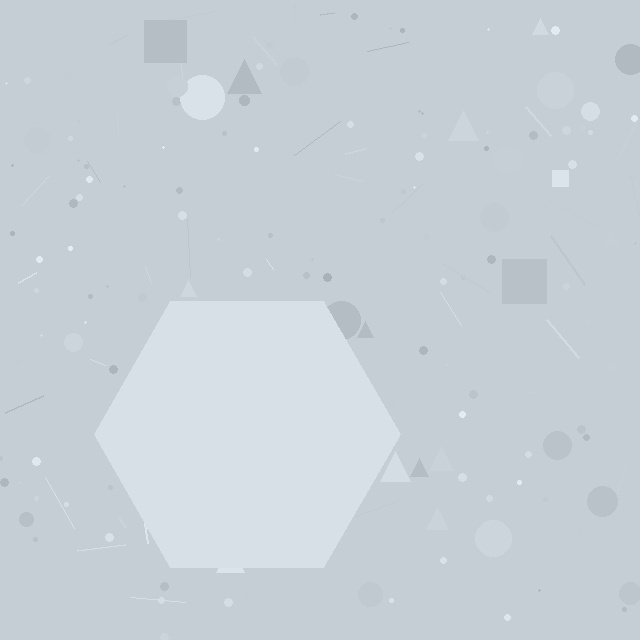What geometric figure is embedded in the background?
A hexagon is embedded in the background.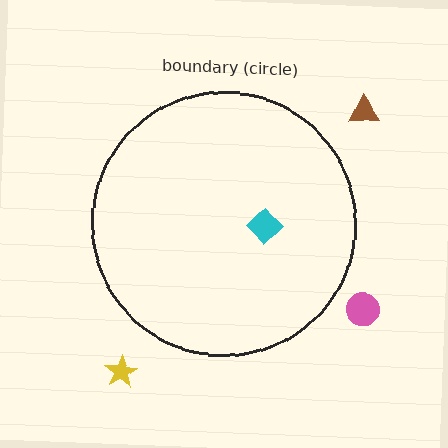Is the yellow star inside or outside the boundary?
Outside.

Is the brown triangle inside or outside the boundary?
Outside.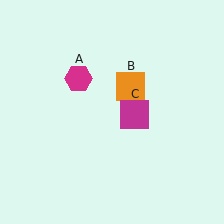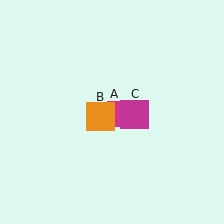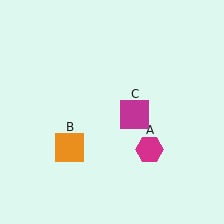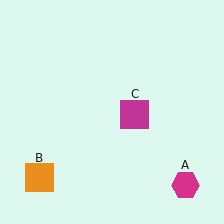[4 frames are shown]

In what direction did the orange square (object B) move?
The orange square (object B) moved down and to the left.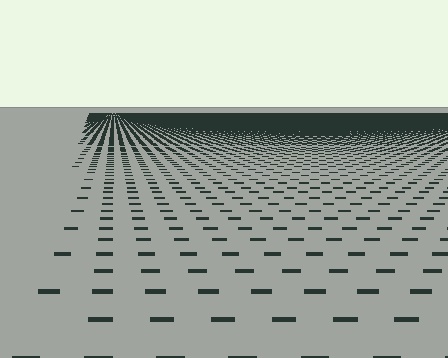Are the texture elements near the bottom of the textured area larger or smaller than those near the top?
Larger. Near the bottom, elements are closer to the viewer and appear at a bigger on-screen size.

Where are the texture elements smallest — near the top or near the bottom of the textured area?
Near the top.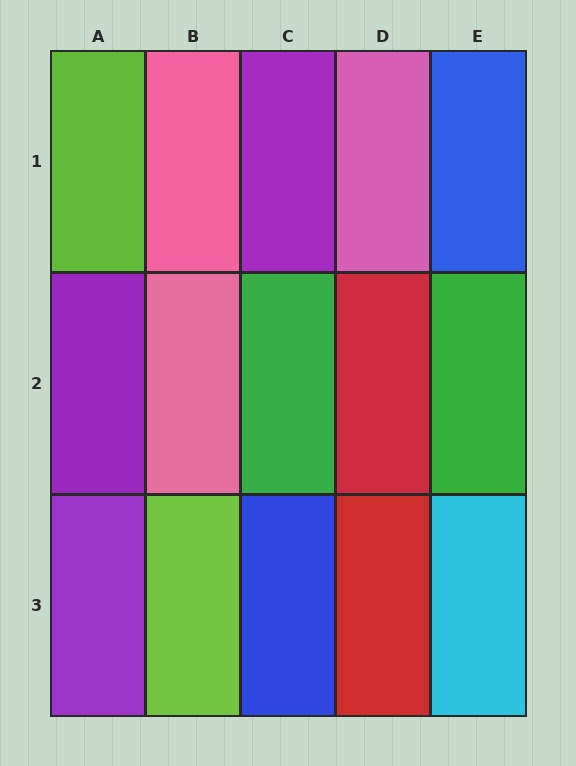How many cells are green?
2 cells are green.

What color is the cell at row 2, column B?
Pink.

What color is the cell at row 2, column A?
Purple.